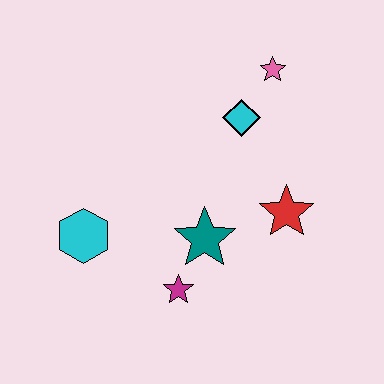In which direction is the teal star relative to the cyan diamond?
The teal star is below the cyan diamond.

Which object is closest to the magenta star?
The teal star is closest to the magenta star.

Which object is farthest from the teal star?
The pink star is farthest from the teal star.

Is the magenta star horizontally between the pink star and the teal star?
No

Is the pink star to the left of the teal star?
No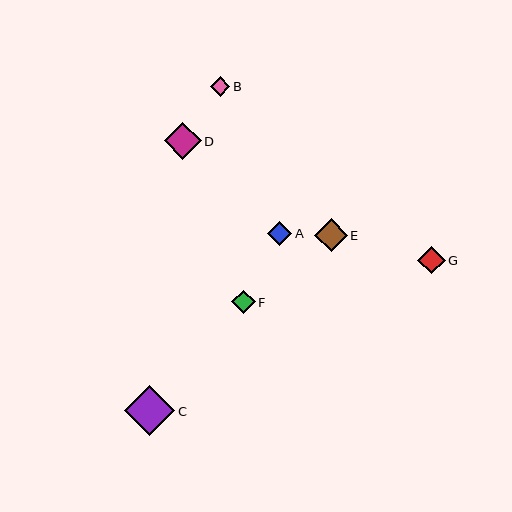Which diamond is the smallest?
Diamond B is the smallest with a size of approximately 19 pixels.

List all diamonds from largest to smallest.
From largest to smallest: C, D, E, G, A, F, B.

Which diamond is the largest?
Diamond C is the largest with a size of approximately 50 pixels.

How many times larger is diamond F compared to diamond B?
Diamond F is approximately 1.2 times the size of diamond B.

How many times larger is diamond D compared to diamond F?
Diamond D is approximately 1.6 times the size of diamond F.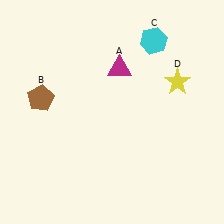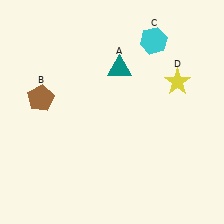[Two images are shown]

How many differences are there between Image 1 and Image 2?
There is 1 difference between the two images.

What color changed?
The triangle (A) changed from magenta in Image 1 to teal in Image 2.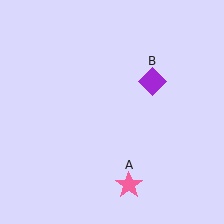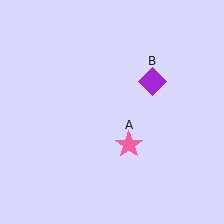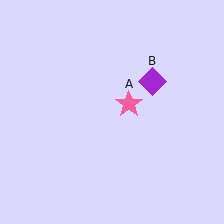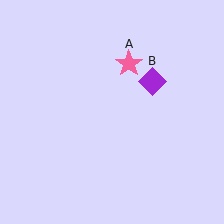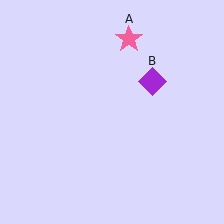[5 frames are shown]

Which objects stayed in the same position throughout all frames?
Purple diamond (object B) remained stationary.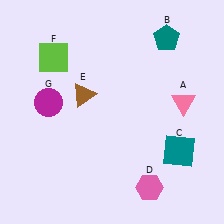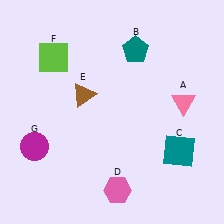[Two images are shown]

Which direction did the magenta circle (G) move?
The magenta circle (G) moved down.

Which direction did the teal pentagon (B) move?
The teal pentagon (B) moved left.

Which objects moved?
The objects that moved are: the teal pentagon (B), the pink hexagon (D), the magenta circle (G).